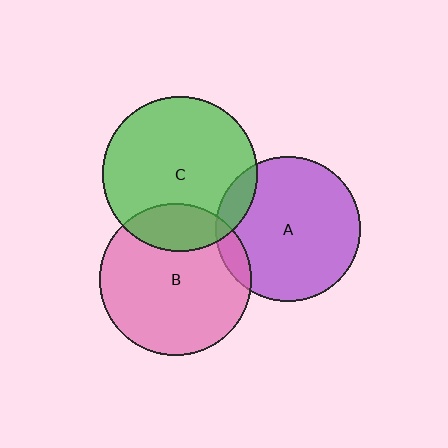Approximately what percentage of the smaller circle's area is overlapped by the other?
Approximately 20%.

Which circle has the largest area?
Circle C (green).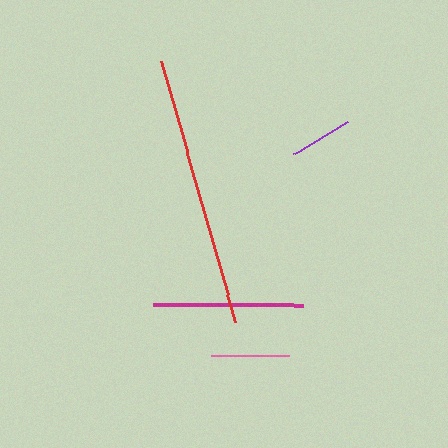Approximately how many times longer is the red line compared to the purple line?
The red line is approximately 4.3 times the length of the purple line.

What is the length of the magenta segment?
The magenta segment is approximately 150 pixels long.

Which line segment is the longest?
The red line is the longest at approximately 271 pixels.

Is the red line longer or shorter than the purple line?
The red line is longer than the purple line.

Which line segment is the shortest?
The purple line is the shortest at approximately 63 pixels.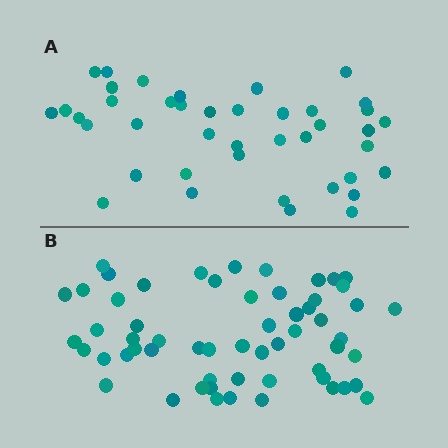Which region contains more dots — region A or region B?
Region B (the bottom region) has more dots.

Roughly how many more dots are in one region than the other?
Region B has approximately 15 more dots than region A.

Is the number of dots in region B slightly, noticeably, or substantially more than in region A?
Region B has noticeably more, but not dramatically so. The ratio is roughly 1.4 to 1.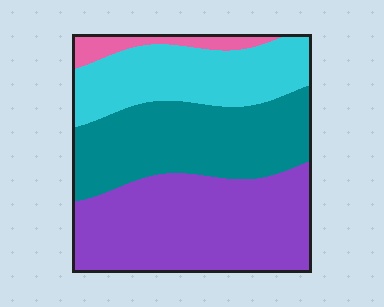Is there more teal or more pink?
Teal.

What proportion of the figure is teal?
Teal takes up between a quarter and a half of the figure.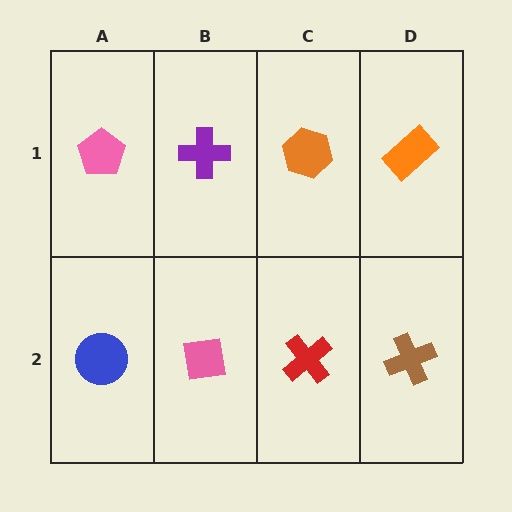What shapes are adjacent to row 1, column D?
A brown cross (row 2, column D), an orange hexagon (row 1, column C).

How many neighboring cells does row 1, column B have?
3.